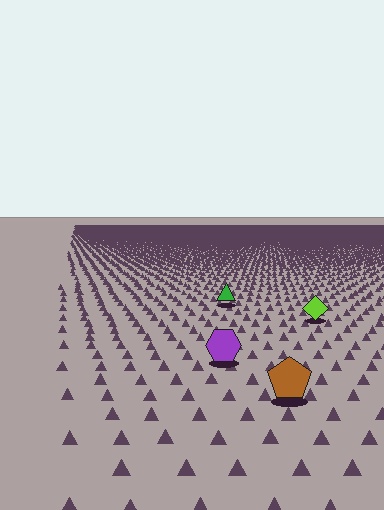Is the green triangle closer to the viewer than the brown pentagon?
No. The brown pentagon is closer — you can tell from the texture gradient: the ground texture is coarser near it.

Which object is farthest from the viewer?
The green triangle is farthest from the viewer. It appears smaller and the ground texture around it is denser.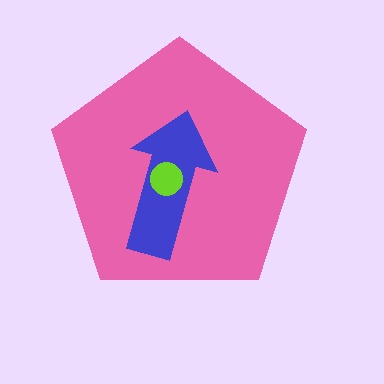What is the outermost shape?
The pink pentagon.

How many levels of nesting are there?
3.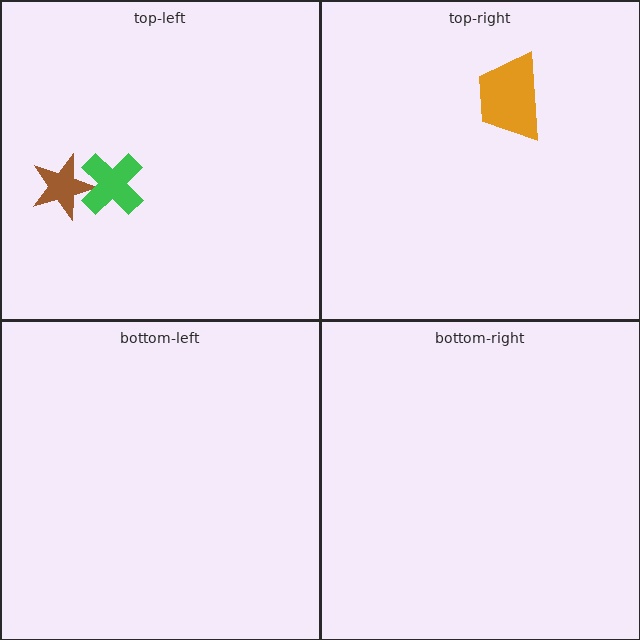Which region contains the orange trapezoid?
The top-right region.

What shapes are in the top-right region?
The orange trapezoid.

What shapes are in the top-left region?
The brown star, the green cross.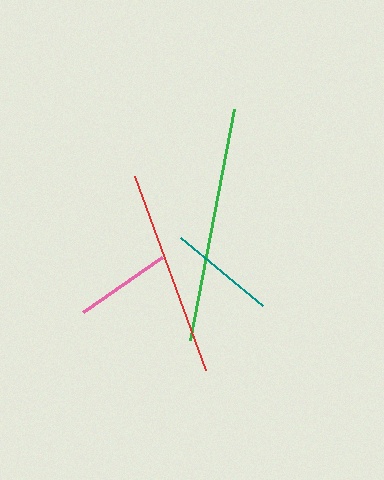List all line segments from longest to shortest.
From longest to shortest: green, red, teal, pink.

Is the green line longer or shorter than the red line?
The green line is longer than the red line.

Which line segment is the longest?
The green line is the longest at approximately 235 pixels.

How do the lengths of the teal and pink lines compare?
The teal and pink lines are approximately the same length.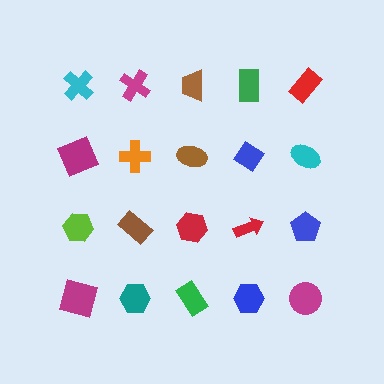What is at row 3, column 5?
A blue pentagon.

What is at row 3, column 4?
A red arrow.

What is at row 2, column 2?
An orange cross.